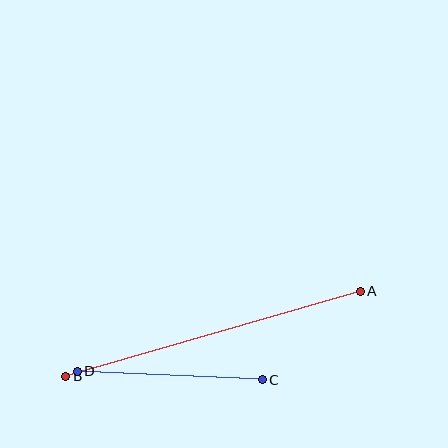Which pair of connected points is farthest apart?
Points A and B are farthest apart.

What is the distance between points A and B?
The distance is approximately 307 pixels.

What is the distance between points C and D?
The distance is approximately 186 pixels.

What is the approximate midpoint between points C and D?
The midpoint is at approximately (170, 376) pixels.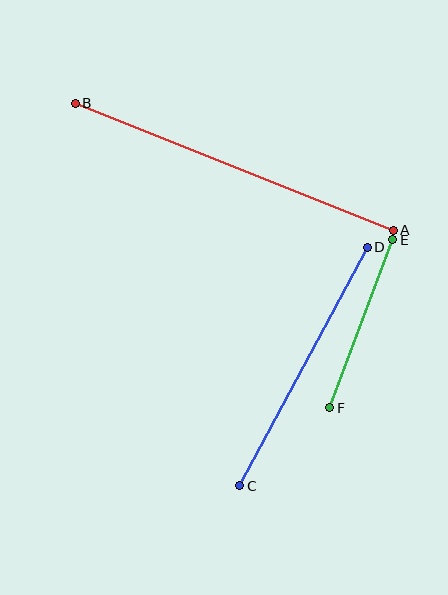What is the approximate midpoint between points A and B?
The midpoint is at approximately (234, 167) pixels.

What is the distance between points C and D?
The distance is approximately 271 pixels.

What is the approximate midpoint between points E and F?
The midpoint is at approximately (361, 324) pixels.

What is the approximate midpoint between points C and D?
The midpoint is at approximately (303, 367) pixels.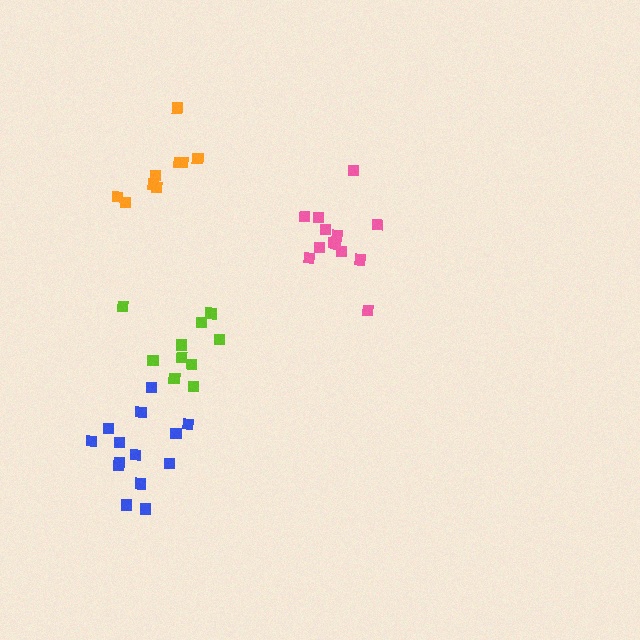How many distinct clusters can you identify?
There are 4 distinct clusters.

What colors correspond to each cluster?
The clusters are colored: blue, orange, lime, pink.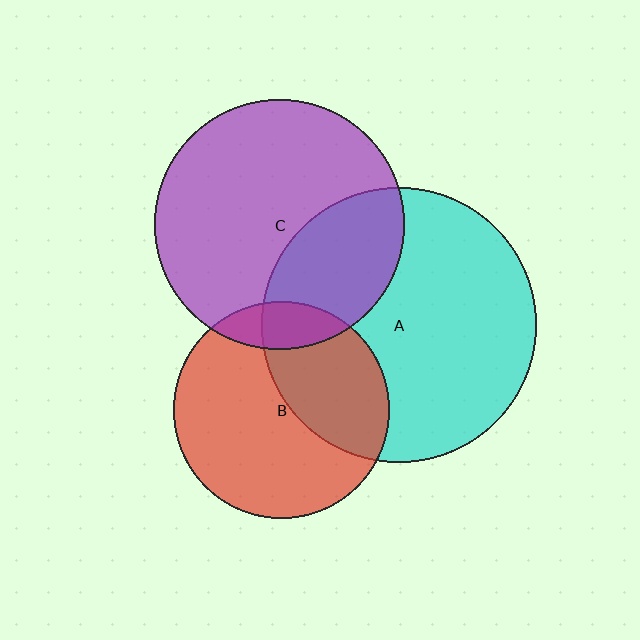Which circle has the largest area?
Circle A (cyan).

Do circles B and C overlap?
Yes.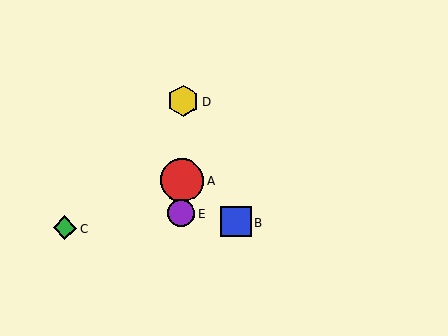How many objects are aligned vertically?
3 objects (A, D, E) are aligned vertically.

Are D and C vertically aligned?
No, D is at x≈183 and C is at x≈65.